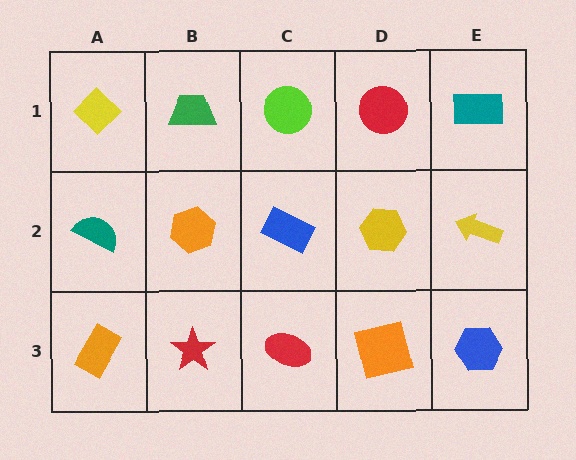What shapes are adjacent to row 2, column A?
A yellow diamond (row 1, column A), an orange rectangle (row 3, column A), an orange hexagon (row 2, column B).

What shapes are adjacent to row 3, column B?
An orange hexagon (row 2, column B), an orange rectangle (row 3, column A), a red ellipse (row 3, column C).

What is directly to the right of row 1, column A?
A green trapezoid.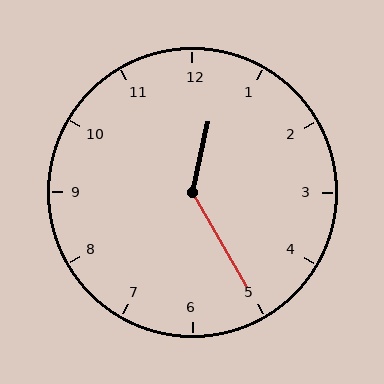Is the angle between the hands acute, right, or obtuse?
It is obtuse.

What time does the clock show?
12:25.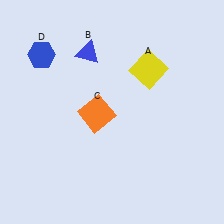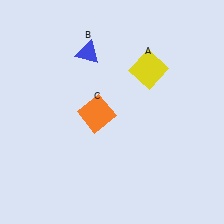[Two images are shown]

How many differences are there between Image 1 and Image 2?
There is 1 difference between the two images.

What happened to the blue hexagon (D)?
The blue hexagon (D) was removed in Image 2. It was in the top-left area of Image 1.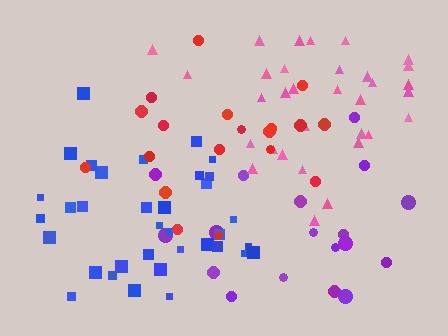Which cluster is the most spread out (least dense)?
Purple.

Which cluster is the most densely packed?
Blue.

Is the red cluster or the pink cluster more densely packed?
Pink.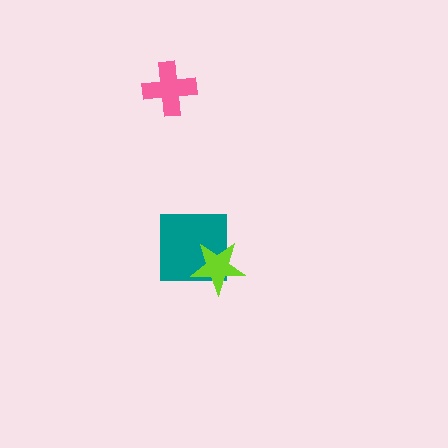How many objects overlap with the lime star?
1 object overlaps with the lime star.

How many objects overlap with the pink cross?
0 objects overlap with the pink cross.